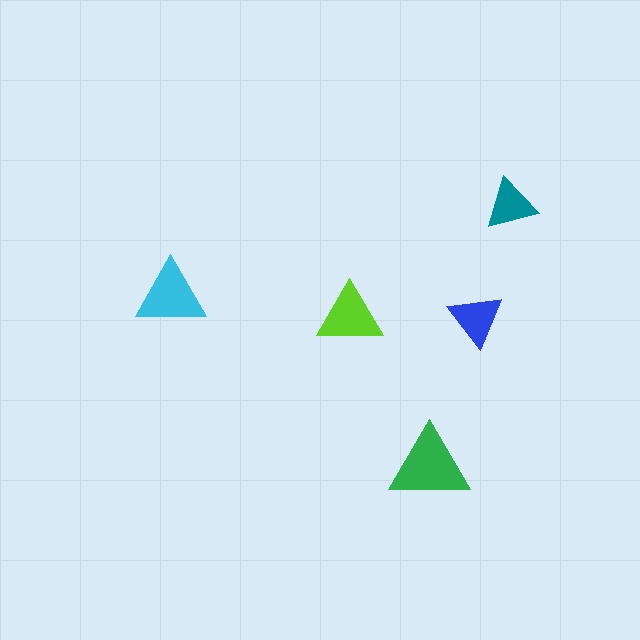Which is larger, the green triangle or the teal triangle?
The green one.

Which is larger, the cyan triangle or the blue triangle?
The cyan one.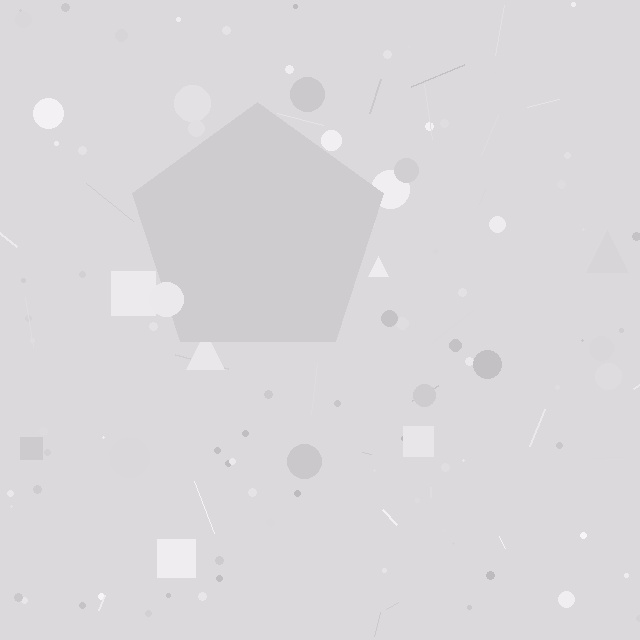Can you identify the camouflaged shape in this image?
The camouflaged shape is a pentagon.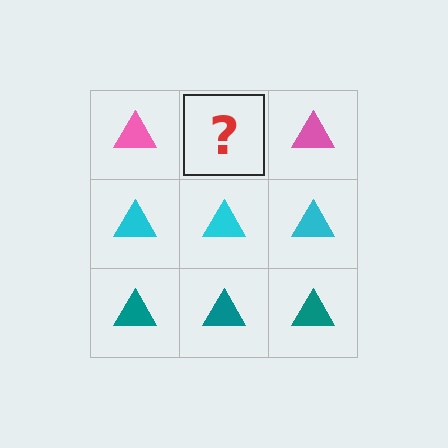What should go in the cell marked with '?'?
The missing cell should contain a pink triangle.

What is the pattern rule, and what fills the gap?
The rule is that each row has a consistent color. The gap should be filled with a pink triangle.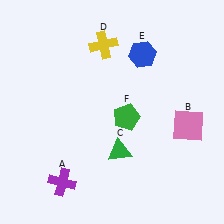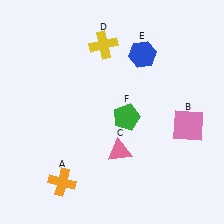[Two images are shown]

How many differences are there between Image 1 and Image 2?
There are 2 differences between the two images.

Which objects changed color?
A changed from purple to orange. C changed from green to pink.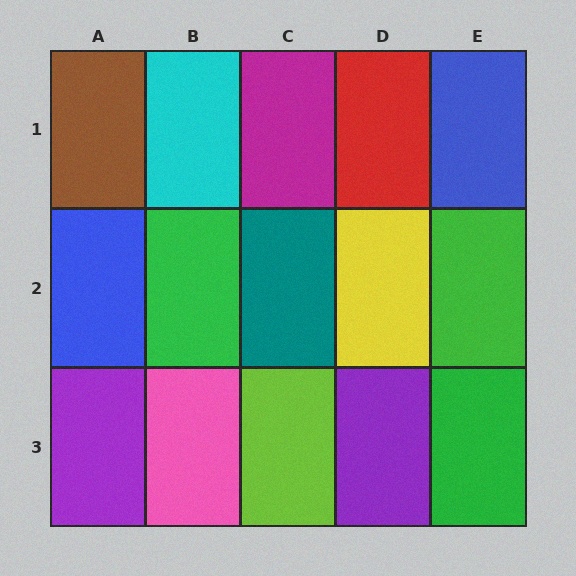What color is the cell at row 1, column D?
Red.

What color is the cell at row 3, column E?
Green.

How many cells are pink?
1 cell is pink.